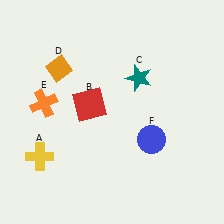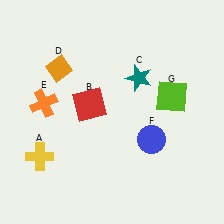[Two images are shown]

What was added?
A lime square (G) was added in Image 2.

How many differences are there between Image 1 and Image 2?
There is 1 difference between the two images.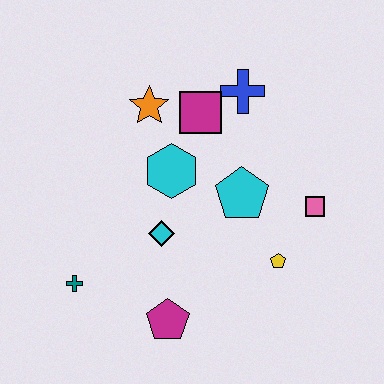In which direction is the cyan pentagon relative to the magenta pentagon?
The cyan pentagon is above the magenta pentagon.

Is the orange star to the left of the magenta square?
Yes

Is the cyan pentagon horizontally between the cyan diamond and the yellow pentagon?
Yes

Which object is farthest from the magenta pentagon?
The blue cross is farthest from the magenta pentagon.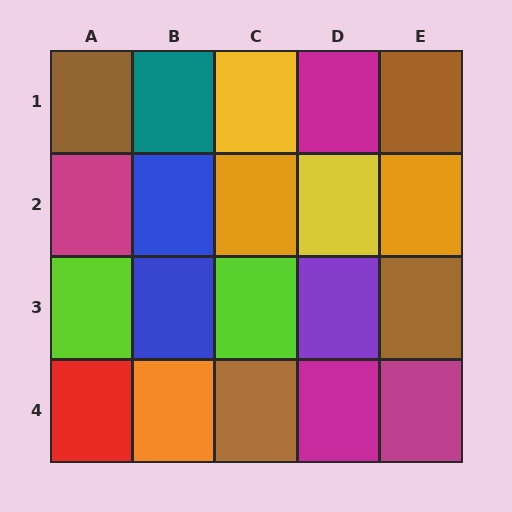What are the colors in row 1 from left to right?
Brown, teal, yellow, magenta, brown.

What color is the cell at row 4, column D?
Magenta.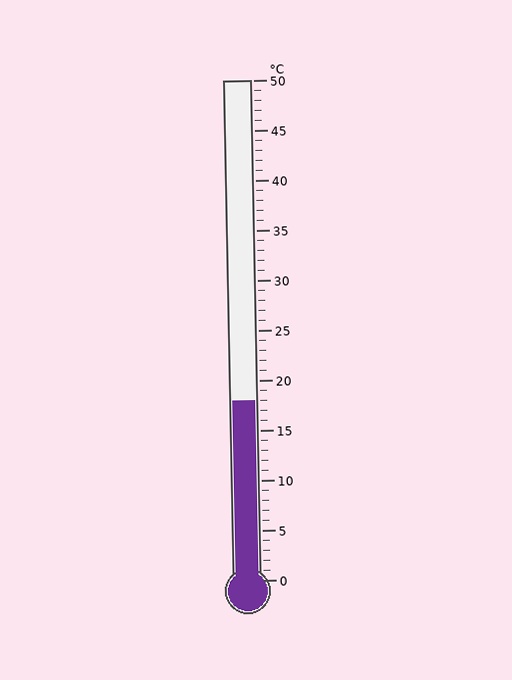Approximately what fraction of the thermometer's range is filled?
The thermometer is filled to approximately 35% of its range.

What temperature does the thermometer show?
The thermometer shows approximately 18°C.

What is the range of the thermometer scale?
The thermometer scale ranges from 0°C to 50°C.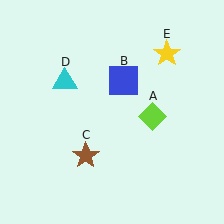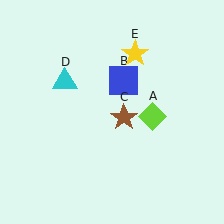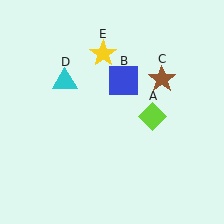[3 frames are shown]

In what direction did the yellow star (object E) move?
The yellow star (object E) moved left.